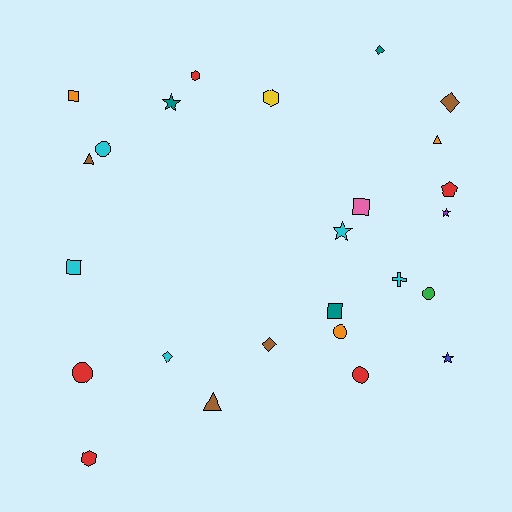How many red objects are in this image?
There are 5 red objects.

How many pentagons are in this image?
There is 1 pentagon.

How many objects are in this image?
There are 25 objects.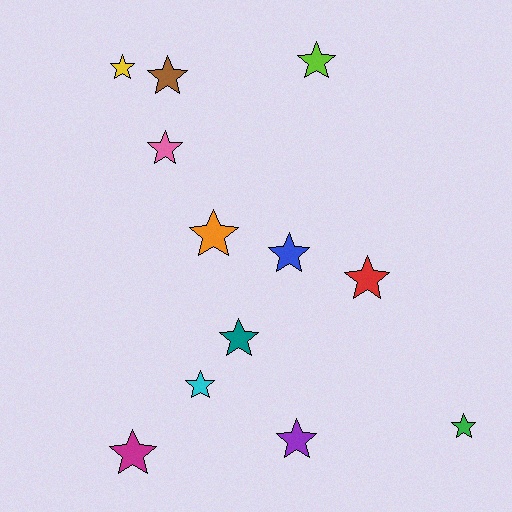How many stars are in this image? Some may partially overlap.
There are 12 stars.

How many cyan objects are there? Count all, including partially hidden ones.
There is 1 cyan object.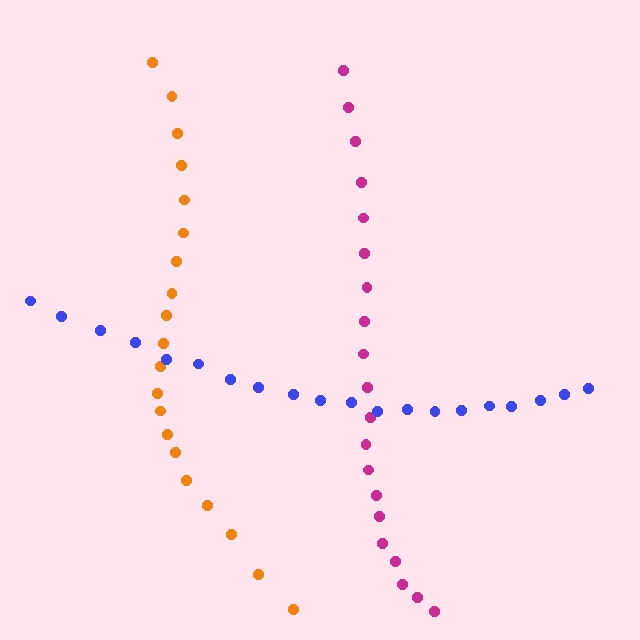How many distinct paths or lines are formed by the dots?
There are 3 distinct paths.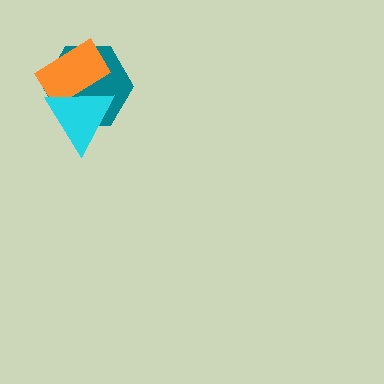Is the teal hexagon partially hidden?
Yes, it is partially covered by another shape.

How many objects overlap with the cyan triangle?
2 objects overlap with the cyan triangle.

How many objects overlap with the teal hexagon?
2 objects overlap with the teal hexagon.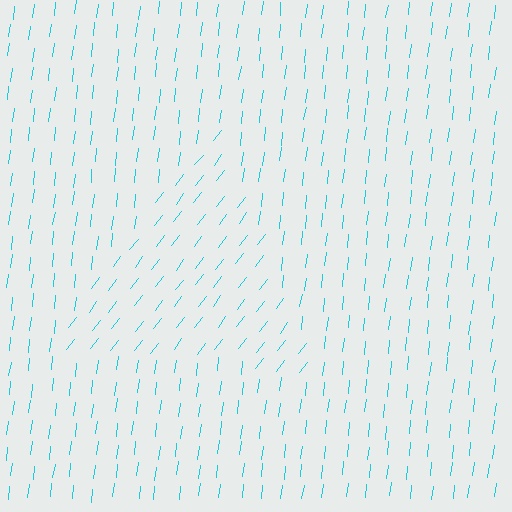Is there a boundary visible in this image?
Yes, there is a texture boundary formed by a change in line orientation.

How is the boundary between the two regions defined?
The boundary is defined purely by a change in line orientation (approximately 30 degrees difference). All lines are the same color and thickness.